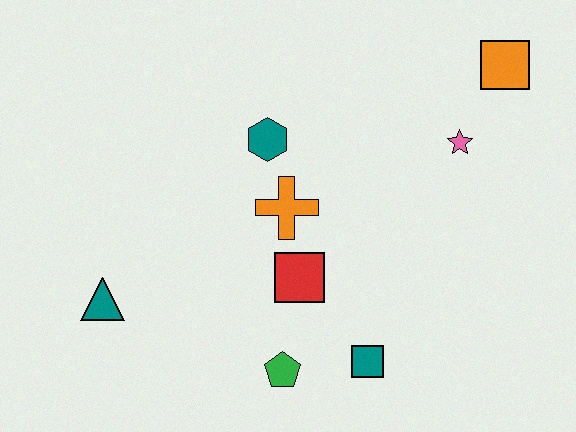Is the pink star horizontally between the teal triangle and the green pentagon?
No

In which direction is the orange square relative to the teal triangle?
The orange square is to the right of the teal triangle.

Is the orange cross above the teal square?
Yes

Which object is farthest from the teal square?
The orange square is farthest from the teal square.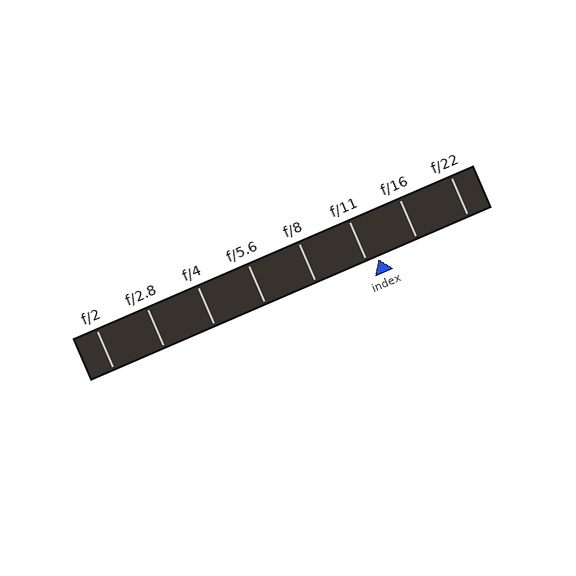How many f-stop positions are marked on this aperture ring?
There are 8 f-stop positions marked.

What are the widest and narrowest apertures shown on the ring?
The widest aperture shown is f/2 and the narrowest is f/22.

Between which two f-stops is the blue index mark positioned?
The index mark is between f/11 and f/16.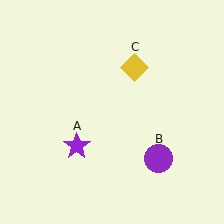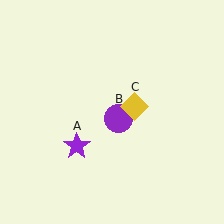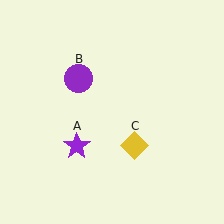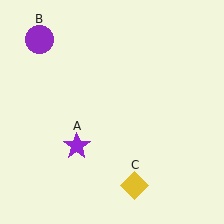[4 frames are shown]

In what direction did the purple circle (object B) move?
The purple circle (object B) moved up and to the left.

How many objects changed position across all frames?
2 objects changed position: purple circle (object B), yellow diamond (object C).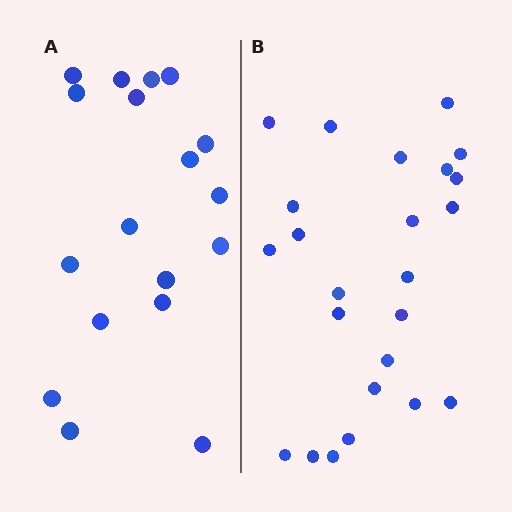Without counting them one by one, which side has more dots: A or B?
Region B (the right region) has more dots.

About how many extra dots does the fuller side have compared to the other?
Region B has about 6 more dots than region A.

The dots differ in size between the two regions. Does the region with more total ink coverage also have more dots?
No. Region A has more total ink coverage because its dots are larger, but region B actually contains more individual dots. Total area can be misleading — the number of items is what matters here.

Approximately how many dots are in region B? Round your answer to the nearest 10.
About 20 dots. (The exact count is 24, which rounds to 20.)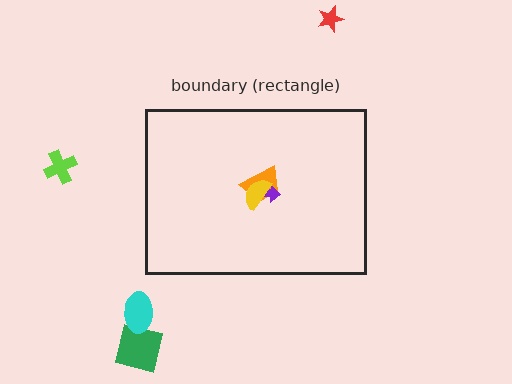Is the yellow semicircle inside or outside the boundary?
Inside.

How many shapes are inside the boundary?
3 inside, 4 outside.